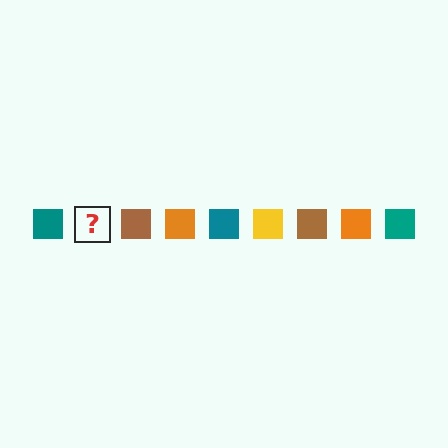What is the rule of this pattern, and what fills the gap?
The rule is that the pattern cycles through teal, yellow, brown, orange squares. The gap should be filled with a yellow square.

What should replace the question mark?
The question mark should be replaced with a yellow square.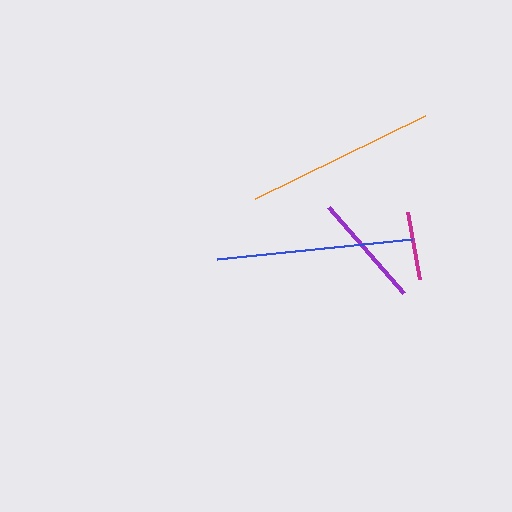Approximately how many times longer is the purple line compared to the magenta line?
The purple line is approximately 1.7 times the length of the magenta line.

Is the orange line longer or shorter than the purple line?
The orange line is longer than the purple line.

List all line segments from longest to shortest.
From longest to shortest: blue, orange, purple, magenta.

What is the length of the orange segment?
The orange segment is approximately 189 pixels long.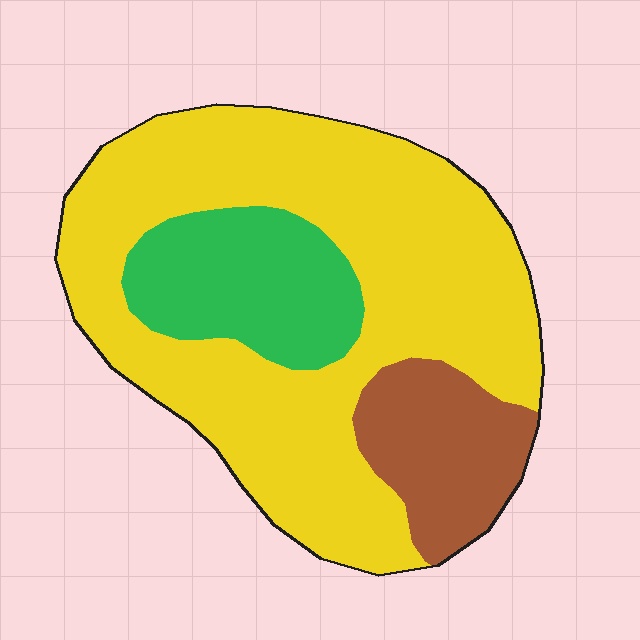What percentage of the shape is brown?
Brown covers roughly 15% of the shape.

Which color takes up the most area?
Yellow, at roughly 65%.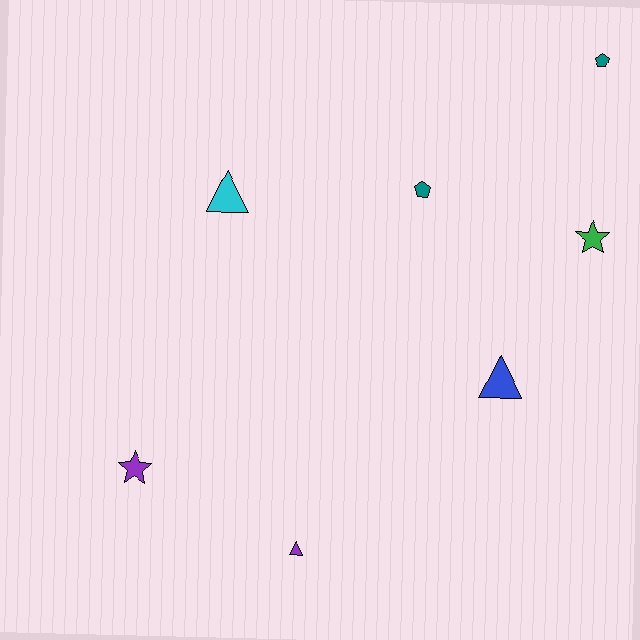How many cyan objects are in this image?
There is 1 cyan object.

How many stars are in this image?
There are 2 stars.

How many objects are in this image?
There are 7 objects.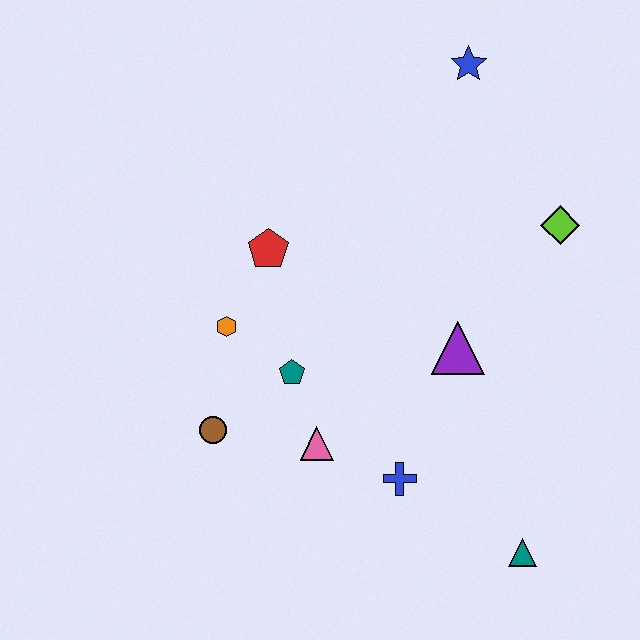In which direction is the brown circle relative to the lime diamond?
The brown circle is to the left of the lime diamond.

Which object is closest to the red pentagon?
The orange hexagon is closest to the red pentagon.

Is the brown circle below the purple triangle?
Yes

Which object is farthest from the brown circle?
The blue star is farthest from the brown circle.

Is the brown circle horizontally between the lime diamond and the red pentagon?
No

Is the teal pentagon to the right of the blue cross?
No